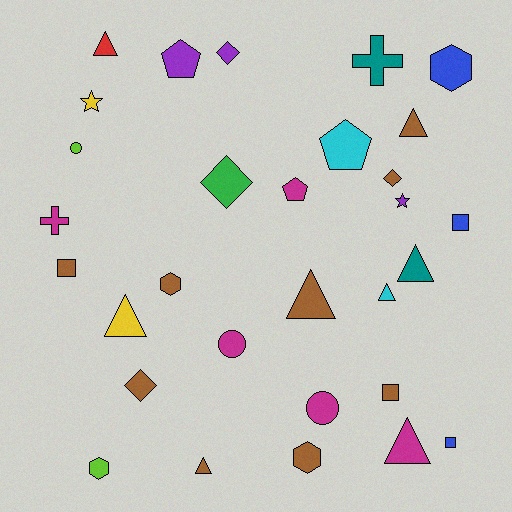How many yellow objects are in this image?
There are 2 yellow objects.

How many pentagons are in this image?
There are 3 pentagons.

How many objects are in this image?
There are 30 objects.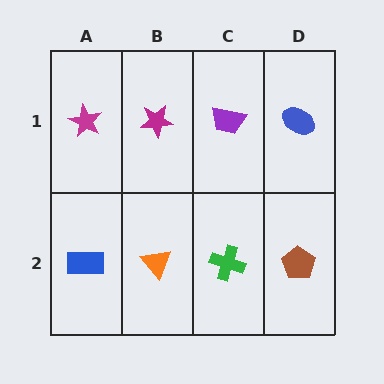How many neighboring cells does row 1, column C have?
3.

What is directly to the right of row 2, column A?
An orange triangle.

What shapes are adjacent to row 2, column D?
A blue ellipse (row 1, column D), a green cross (row 2, column C).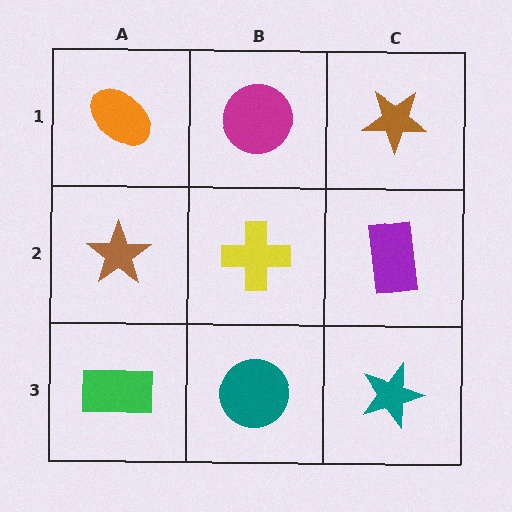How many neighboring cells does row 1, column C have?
2.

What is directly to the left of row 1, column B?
An orange ellipse.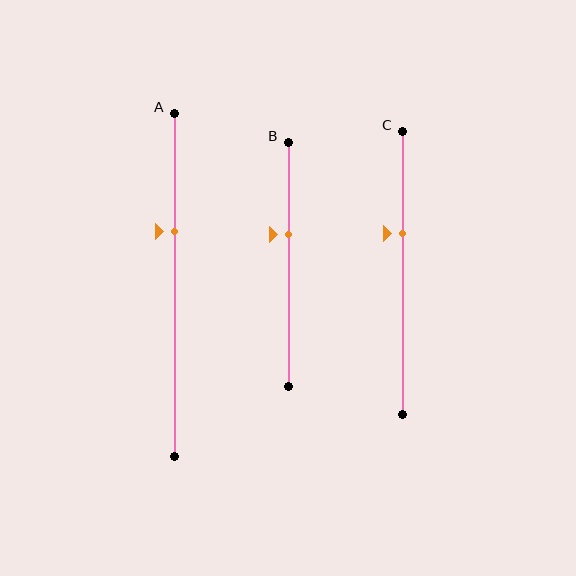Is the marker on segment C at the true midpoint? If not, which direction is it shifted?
No, the marker on segment C is shifted upward by about 14% of the segment length.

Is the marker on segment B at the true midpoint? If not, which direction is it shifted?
No, the marker on segment B is shifted upward by about 12% of the segment length.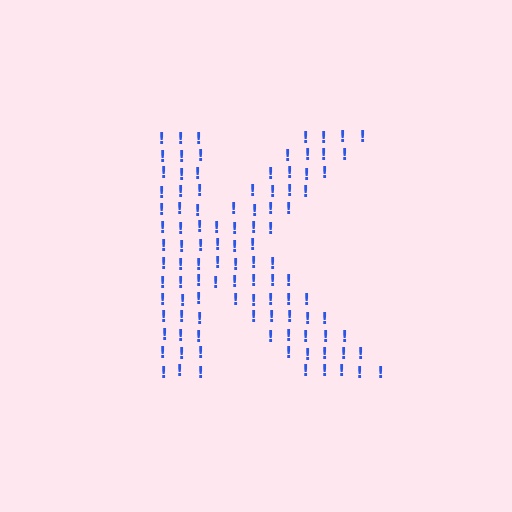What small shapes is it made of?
It is made of small exclamation marks.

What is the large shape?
The large shape is the letter K.